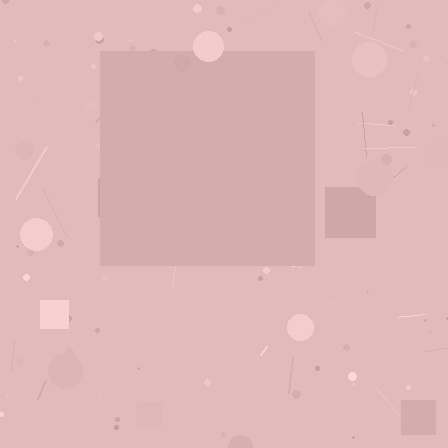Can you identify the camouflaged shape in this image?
The camouflaged shape is a square.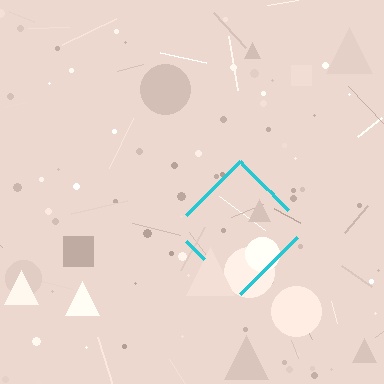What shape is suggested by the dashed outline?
The dashed outline suggests a diamond.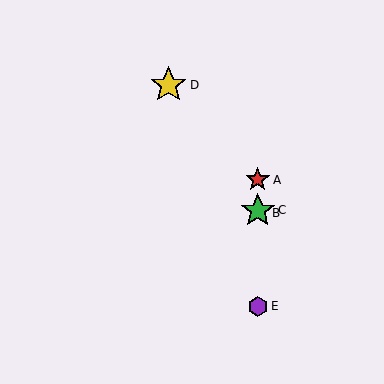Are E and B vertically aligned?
Yes, both are at x≈258.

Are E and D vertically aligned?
No, E is at x≈258 and D is at x≈169.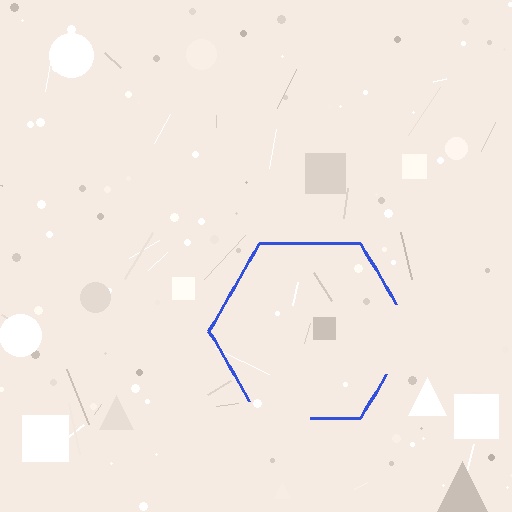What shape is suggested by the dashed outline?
The dashed outline suggests a hexagon.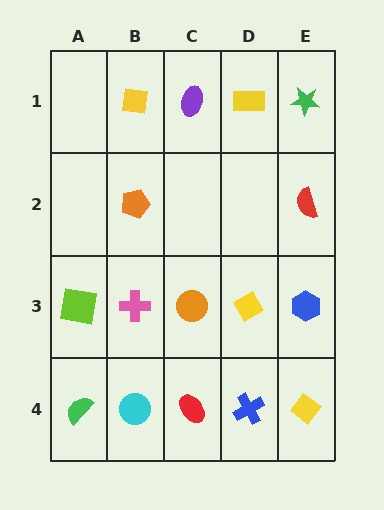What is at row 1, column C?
A purple ellipse.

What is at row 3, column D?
A yellow diamond.